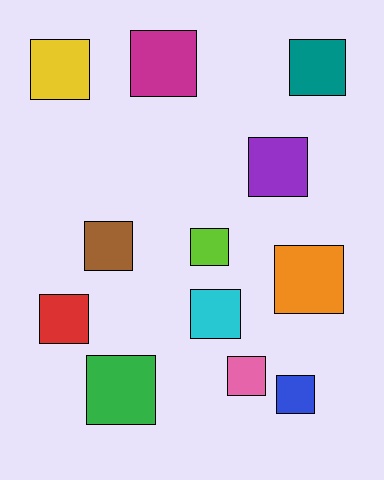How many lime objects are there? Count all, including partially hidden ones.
There is 1 lime object.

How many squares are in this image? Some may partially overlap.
There are 12 squares.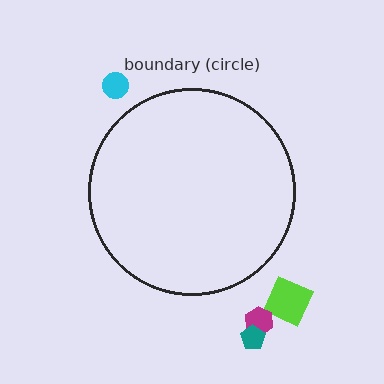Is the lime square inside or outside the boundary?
Outside.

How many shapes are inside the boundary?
0 inside, 4 outside.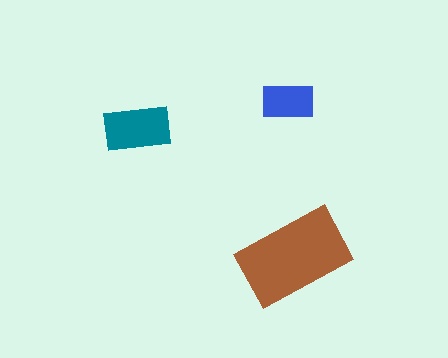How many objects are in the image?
There are 3 objects in the image.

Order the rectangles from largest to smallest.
the brown one, the teal one, the blue one.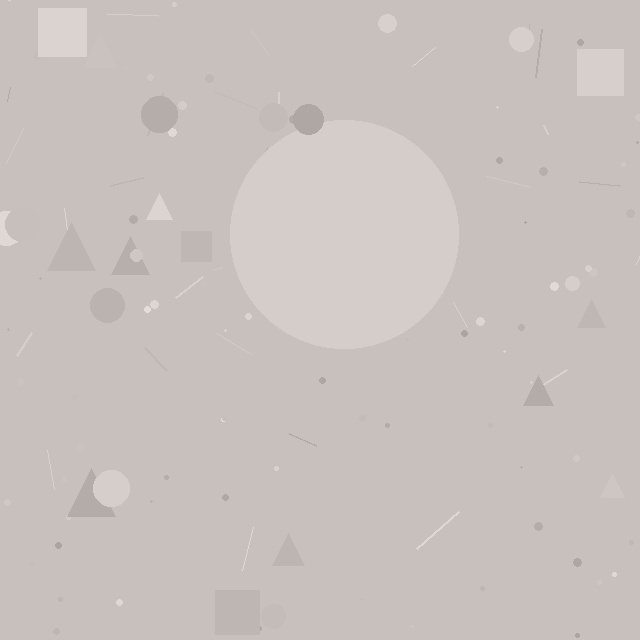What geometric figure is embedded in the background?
A circle is embedded in the background.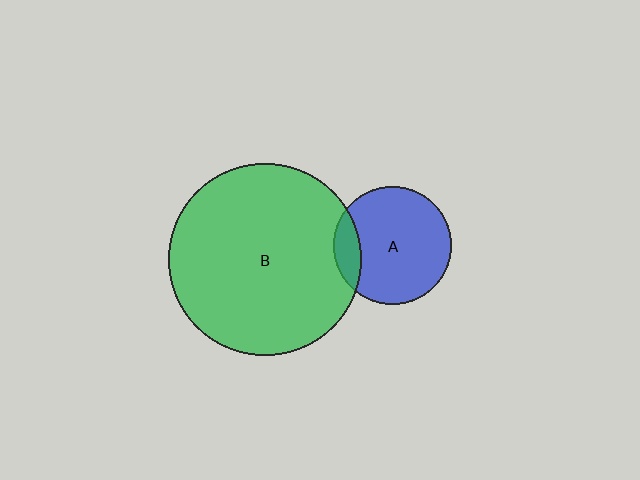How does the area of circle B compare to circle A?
Approximately 2.6 times.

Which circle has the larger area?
Circle B (green).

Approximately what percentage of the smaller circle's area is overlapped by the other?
Approximately 15%.